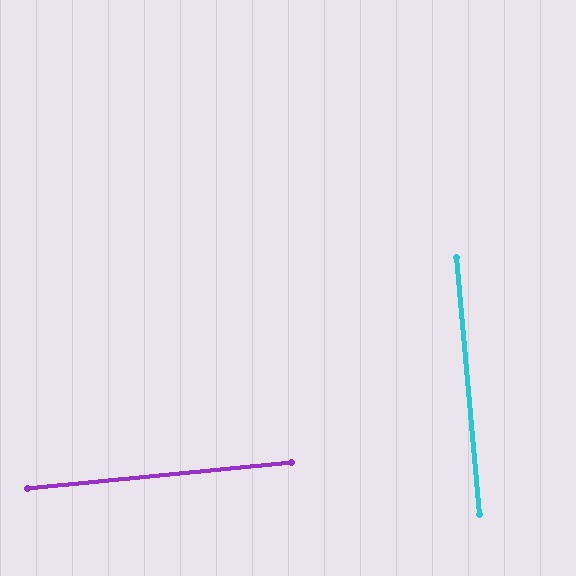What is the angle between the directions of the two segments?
Approximately 90 degrees.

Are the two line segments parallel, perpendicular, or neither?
Perpendicular — they meet at approximately 90°.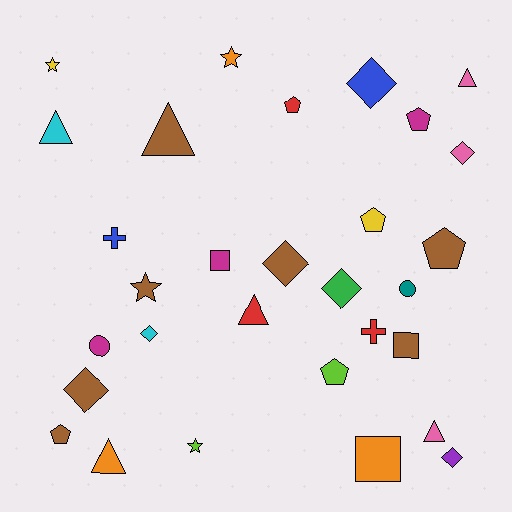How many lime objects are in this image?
There are 2 lime objects.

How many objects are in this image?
There are 30 objects.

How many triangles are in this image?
There are 6 triangles.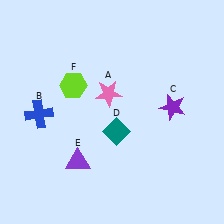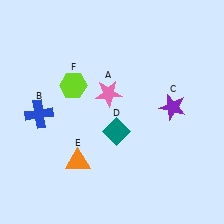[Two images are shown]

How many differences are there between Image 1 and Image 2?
There is 1 difference between the two images.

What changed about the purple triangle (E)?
In Image 1, E is purple. In Image 2, it changed to orange.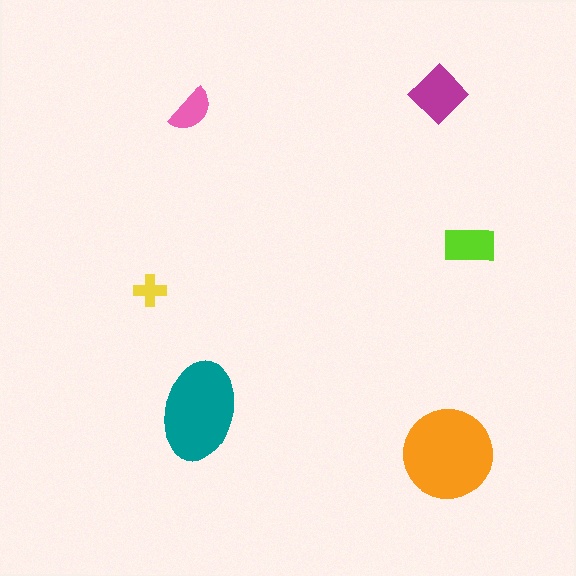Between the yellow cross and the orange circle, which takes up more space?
The orange circle.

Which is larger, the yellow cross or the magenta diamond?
The magenta diamond.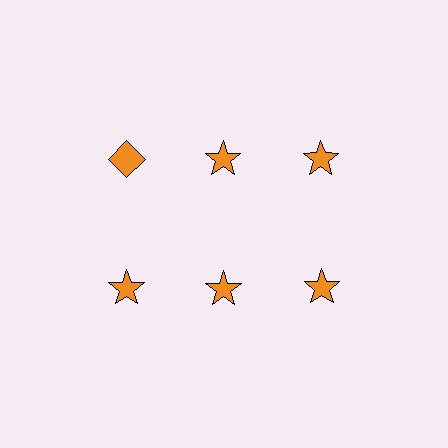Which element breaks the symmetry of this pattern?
The orange diamond in the top row, leftmost column breaks the symmetry. All other shapes are orange stars.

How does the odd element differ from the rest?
It has a different shape: diamond instead of star.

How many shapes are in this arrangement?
There are 6 shapes arranged in a grid pattern.